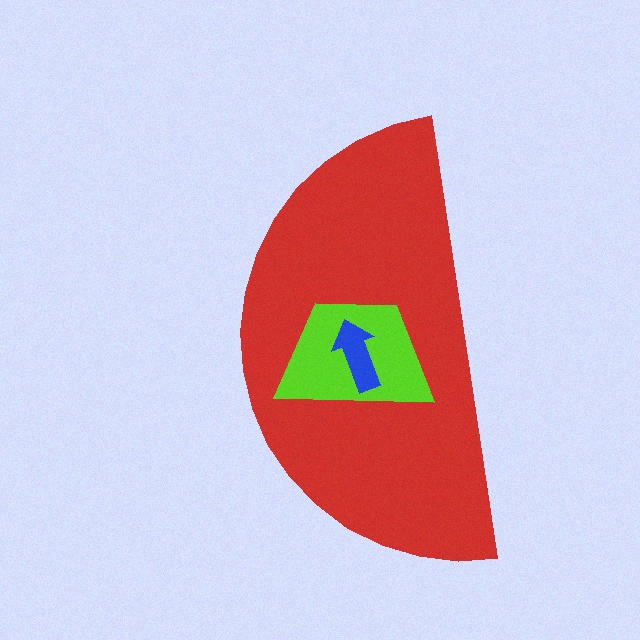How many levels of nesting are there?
3.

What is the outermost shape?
The red semicircle.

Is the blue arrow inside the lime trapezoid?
Yes.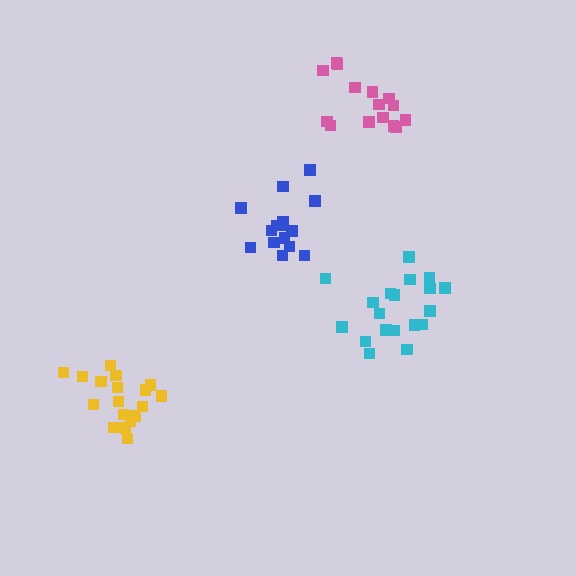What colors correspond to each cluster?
The clusters are colored: yellow, blue, pink, cyan.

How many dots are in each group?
Group 1: 18 dots, Group 2: 15 dots, Group 3: 15 dots, Group 4: 19 dots (67 total).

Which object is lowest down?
The yellow cluster is bottommost.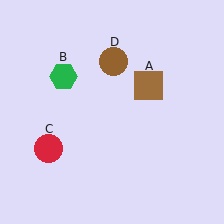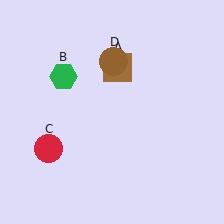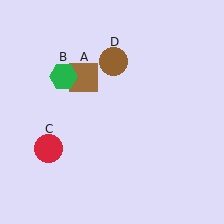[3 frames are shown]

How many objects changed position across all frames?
1 object changed position: brown square (object A).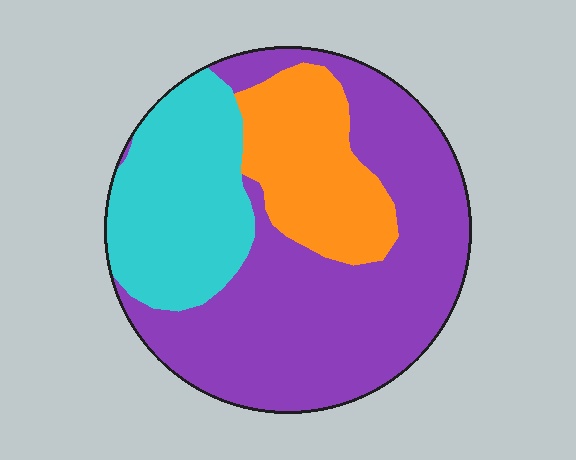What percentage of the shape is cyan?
Cyan takes up about one quarter (1/4) of the shape.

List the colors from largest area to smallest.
From largest to smallest: purple, cyan, orange.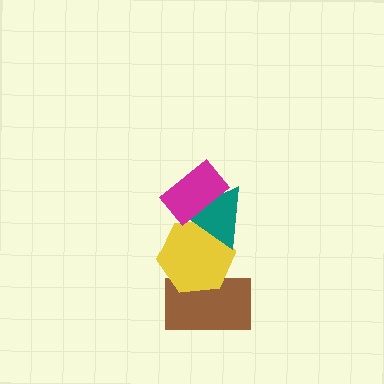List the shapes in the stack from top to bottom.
From top to bottom: the magenta rectangle, the teal triangle, the yellow hexagon, the brown rectangle.